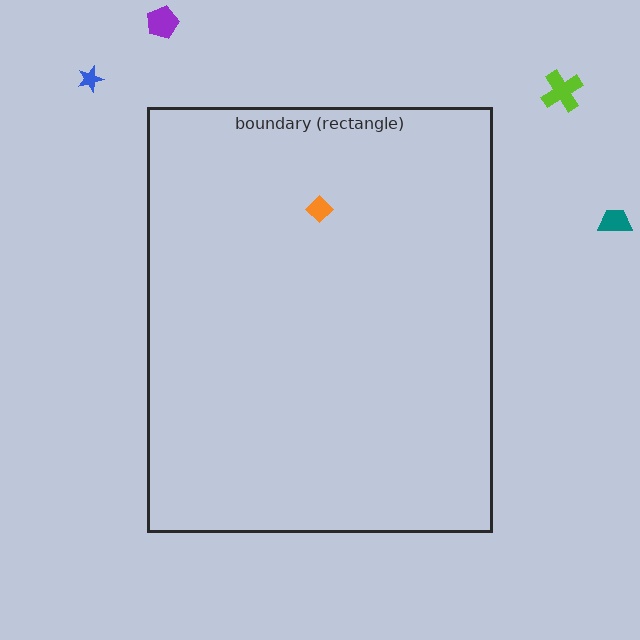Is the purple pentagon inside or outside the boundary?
Outside.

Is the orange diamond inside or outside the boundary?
Inside.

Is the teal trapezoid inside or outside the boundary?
Outside.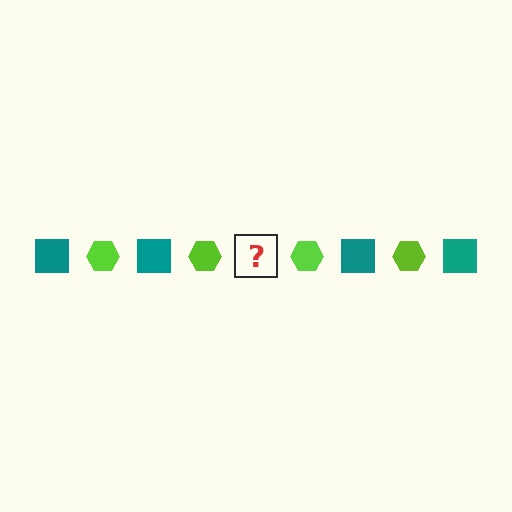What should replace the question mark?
The question mark should be replaced with a teal square.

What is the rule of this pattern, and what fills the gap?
The rule is that the pattern alternates between teal square and lime hexagon. The gap should be filled with a teal square.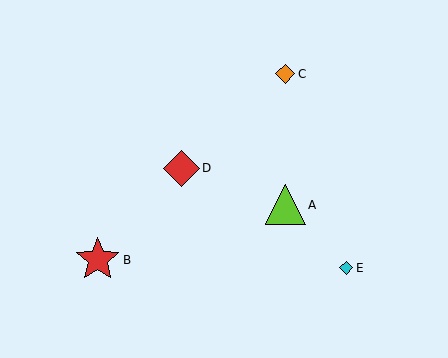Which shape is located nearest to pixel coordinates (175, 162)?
The red diamond (labeled D) at (182, 168) is nearest to that location.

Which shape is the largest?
The red star (labeled B) is the largest.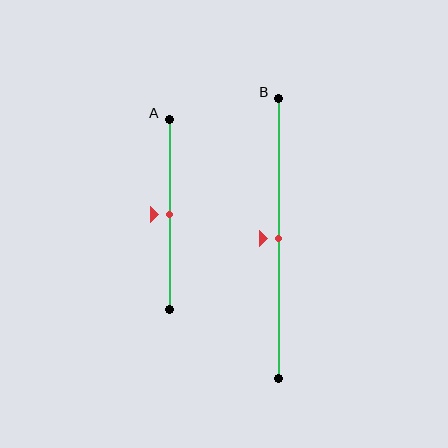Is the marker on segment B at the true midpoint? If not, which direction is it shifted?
Yes, the marker on segment B is at the true midpoint.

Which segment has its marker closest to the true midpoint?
Segment A has its marker closest to the true midpoint.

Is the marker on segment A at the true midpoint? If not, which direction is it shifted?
Yes, the marker on segment A is at the true midpoint.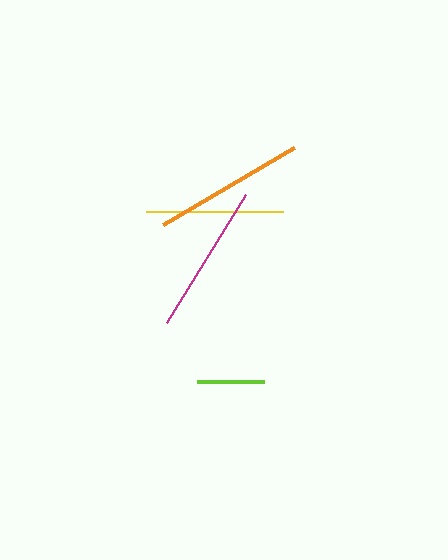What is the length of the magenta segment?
The magenta segment is approximately 150 pixels long.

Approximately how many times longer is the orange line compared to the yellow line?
The orange line is approximately 1.1 times the length of the yellow line.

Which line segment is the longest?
The orange line is the longest at approximately 152 pixels.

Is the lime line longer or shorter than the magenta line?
The magenta line is longer than the lime line.